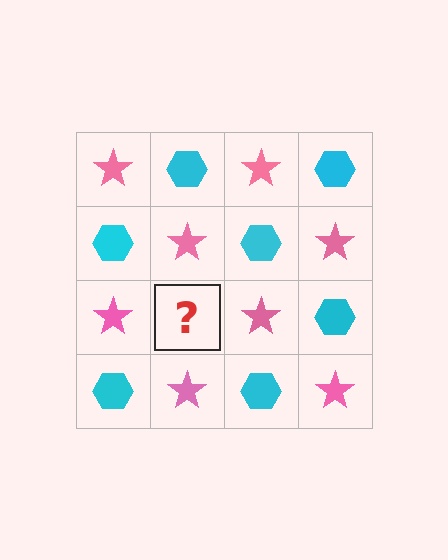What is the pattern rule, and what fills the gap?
The rule is that it alternates pink star and cyan hexagon in a checkerboard pattern. The gap should be filled with a cyan hexagon.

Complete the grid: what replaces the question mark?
The question mark should be replaced with a cyan hexagon.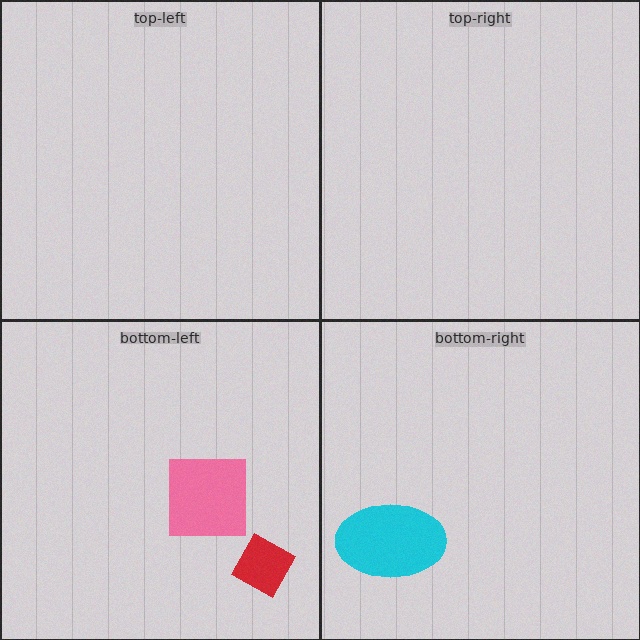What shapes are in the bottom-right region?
The cyan ellipse.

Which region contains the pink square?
The bottom-left region.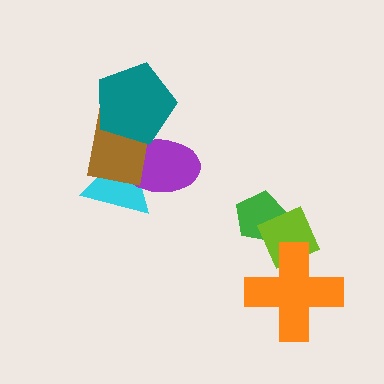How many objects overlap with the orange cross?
1 object overlaps with the orange cross.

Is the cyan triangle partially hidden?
Yes, it is partially covered by another shape.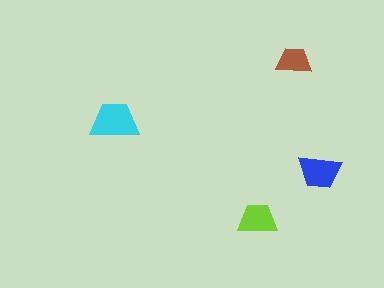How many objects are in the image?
There are 4 objects in the image.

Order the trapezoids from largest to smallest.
the cyan one, the blue one, the lime one, the brown one.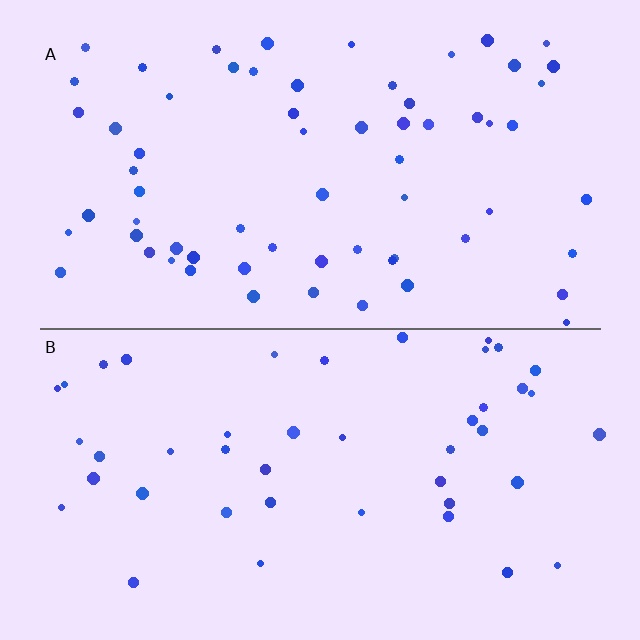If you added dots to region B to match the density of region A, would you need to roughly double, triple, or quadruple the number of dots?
Approximately double.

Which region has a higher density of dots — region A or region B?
A (the top).